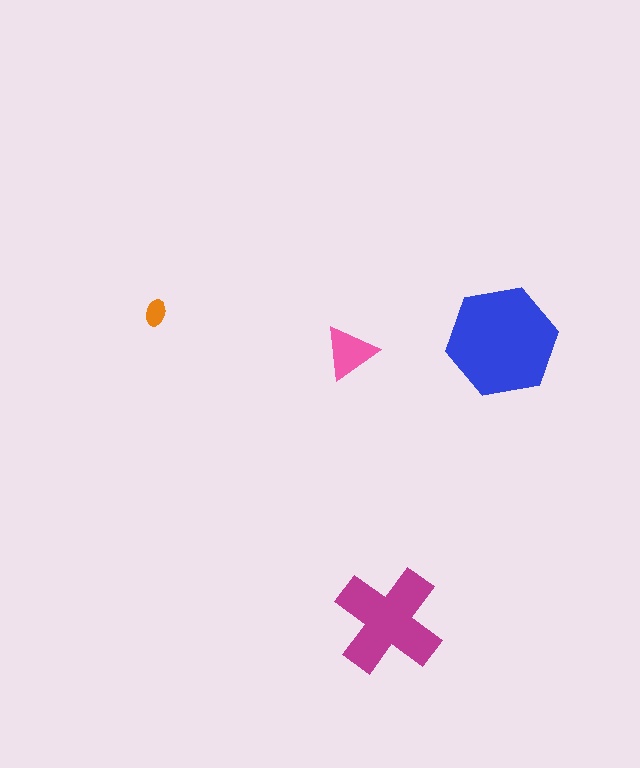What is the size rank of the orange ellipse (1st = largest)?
4th.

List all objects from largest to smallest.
The blue hexagon, the magenta cross, the pink triangle, the orange ellipse.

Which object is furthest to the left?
The orange ellipse is leftmost.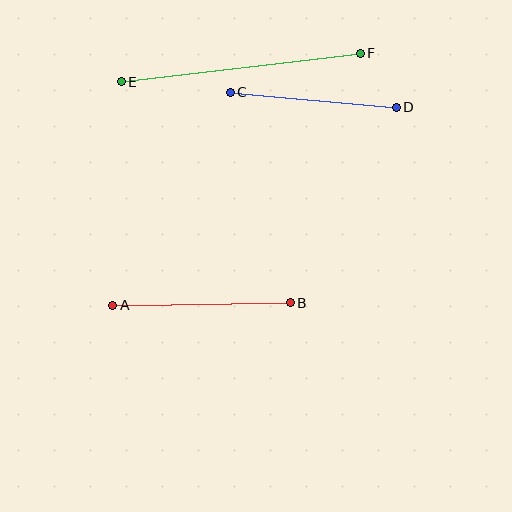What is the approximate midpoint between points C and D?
The midpoint is at approximately (313, 100) pixels.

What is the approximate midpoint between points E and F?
The midpoint is at approximately (241, 67) pixels.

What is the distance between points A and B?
The distance is approximately 178 pixels.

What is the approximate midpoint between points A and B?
The midpoint is at approximately (201, 304) pixels.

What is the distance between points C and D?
The distance is approximately 166 pixels.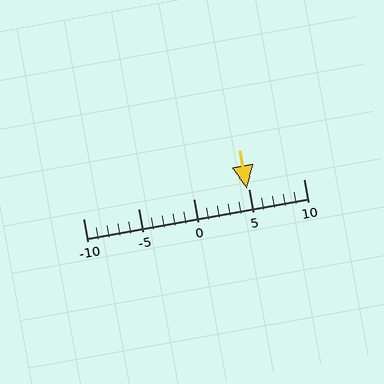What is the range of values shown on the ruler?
The ruler shows values from -10 to 10.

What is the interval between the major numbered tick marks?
The major tick marks are spaced 5 units apart.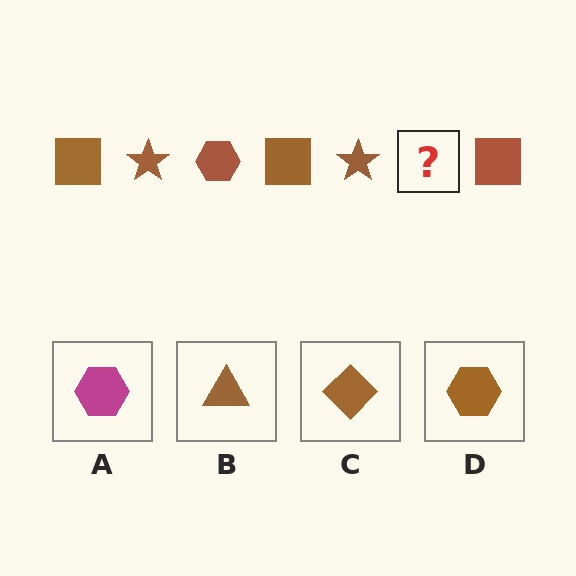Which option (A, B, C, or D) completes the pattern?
D.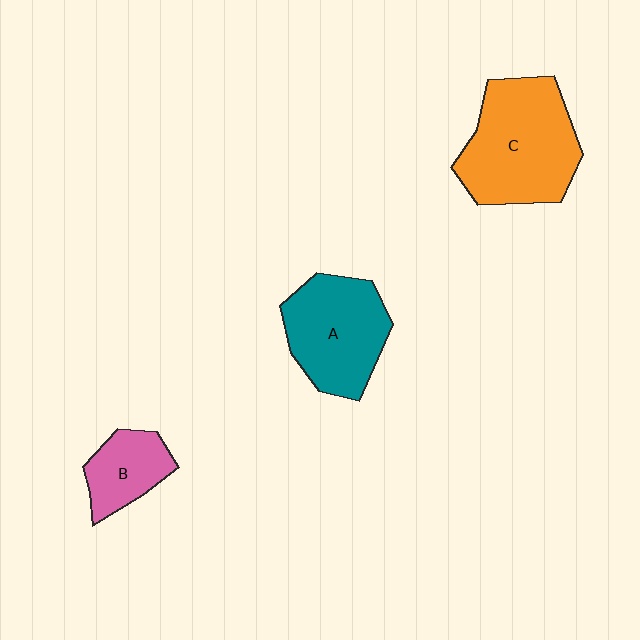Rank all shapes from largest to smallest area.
From largest to smallest: C (orange), A (teal), B (pink).